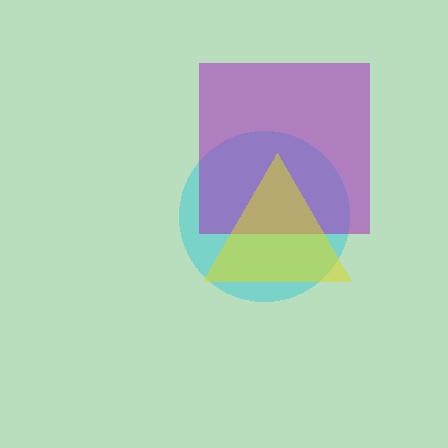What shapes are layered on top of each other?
The layered shapes are: a cyan circle, a purple square, a yellow triangle.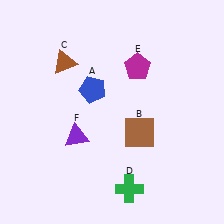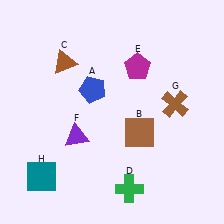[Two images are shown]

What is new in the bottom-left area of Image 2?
A teal square (H) was added in the bottom-left area of Image 2.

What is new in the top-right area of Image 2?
A brown cross (G) was added in the top-right area of Image 2.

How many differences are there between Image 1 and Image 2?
There are 2 differences between the two images.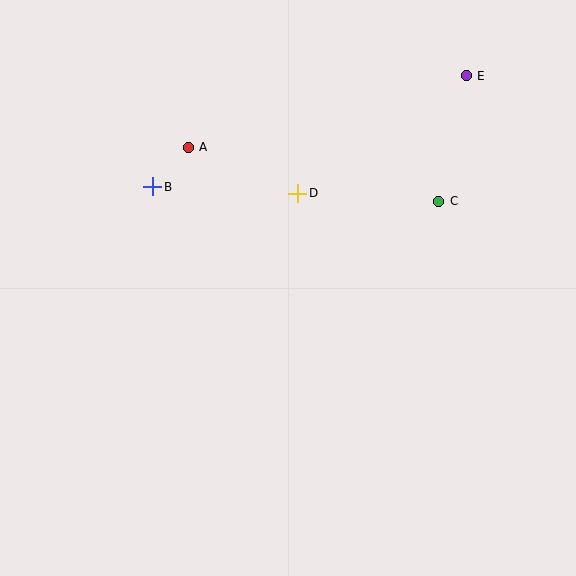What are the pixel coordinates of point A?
Point A is at (188, 147).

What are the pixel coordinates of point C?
Point C is at (439, 201).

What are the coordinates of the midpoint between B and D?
The midpoint between B and D is at (225, 190).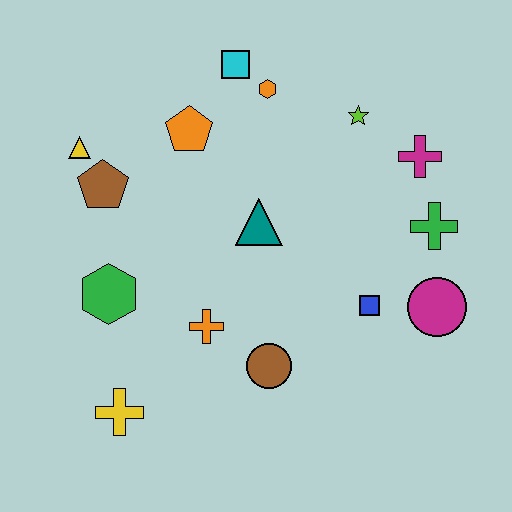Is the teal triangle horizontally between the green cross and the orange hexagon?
No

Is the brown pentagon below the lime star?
Yes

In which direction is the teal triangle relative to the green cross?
The teal triangle is to the left of the green cross.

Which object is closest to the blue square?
The magenta circle is closest to the blue square.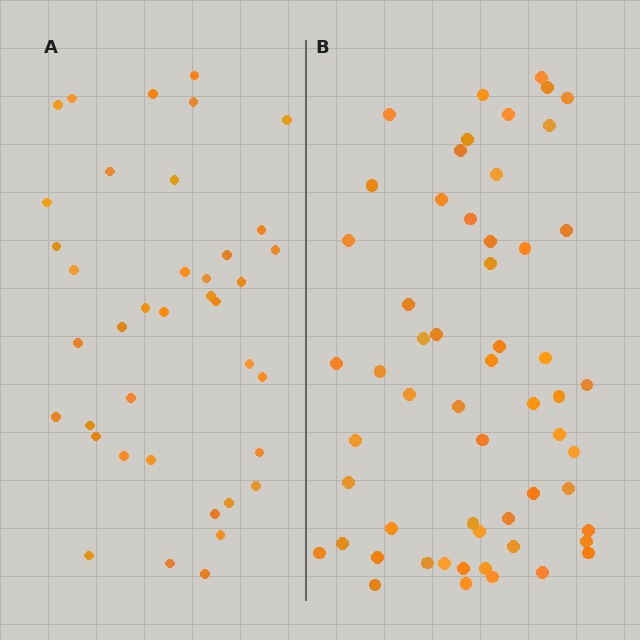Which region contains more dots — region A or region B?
Region B (the right region) has more dots.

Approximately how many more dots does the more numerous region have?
Region B has approximately 20 more dots than region A.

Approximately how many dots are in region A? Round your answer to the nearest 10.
About 40 dots. (The exact count is 39, which rounds to 40.)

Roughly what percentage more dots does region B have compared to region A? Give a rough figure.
About 45% more.